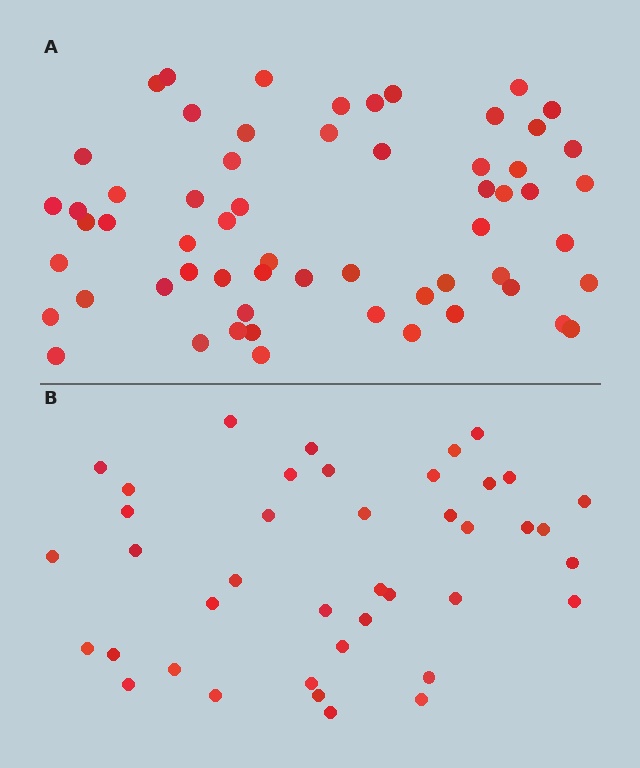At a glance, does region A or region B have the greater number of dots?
Region A (the top region) has more dots.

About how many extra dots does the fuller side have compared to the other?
Region A has approximately 20 more dots than region B.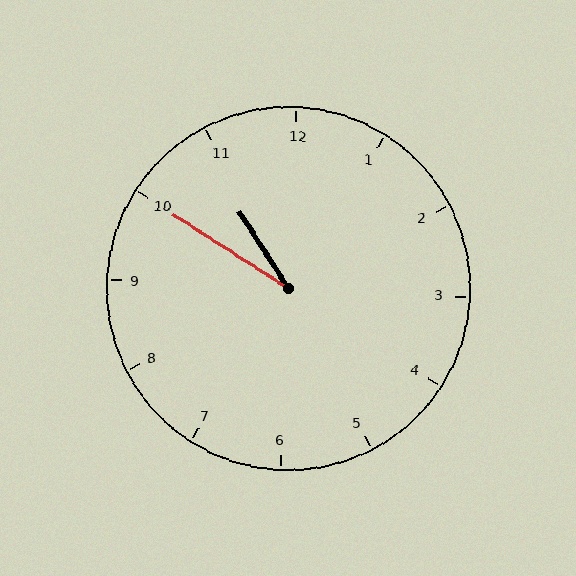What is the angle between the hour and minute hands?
Approximately 25 degrees.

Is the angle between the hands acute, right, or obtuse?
It is acute.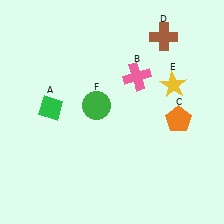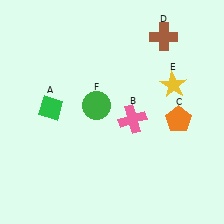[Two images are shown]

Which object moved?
The pink cross (B) moved down.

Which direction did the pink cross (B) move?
The pink cross (B) moved down.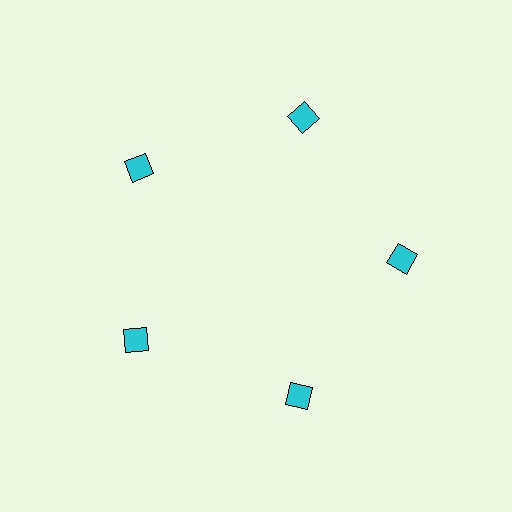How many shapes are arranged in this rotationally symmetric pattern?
There are 5 shapes, arranged in 5 groups of 1.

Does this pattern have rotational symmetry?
Yes, this pattern has 5-fold rotational symmetry. It looks the same after rotating 72 degrees around the center.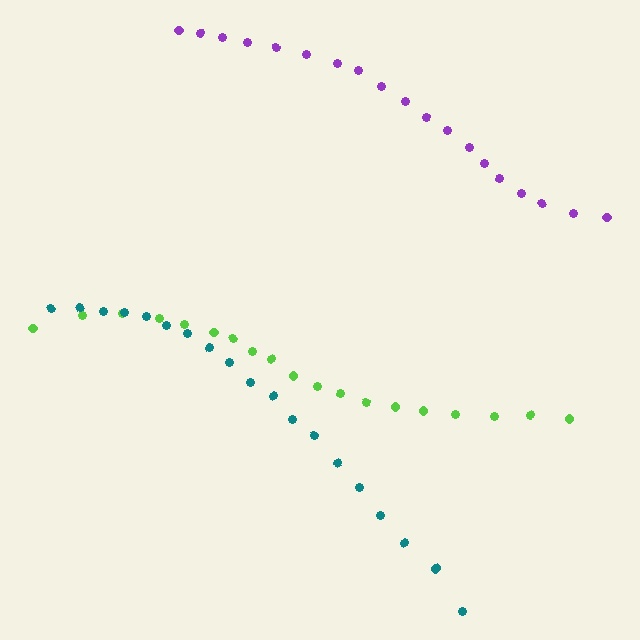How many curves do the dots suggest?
There are 3 distinct paths.